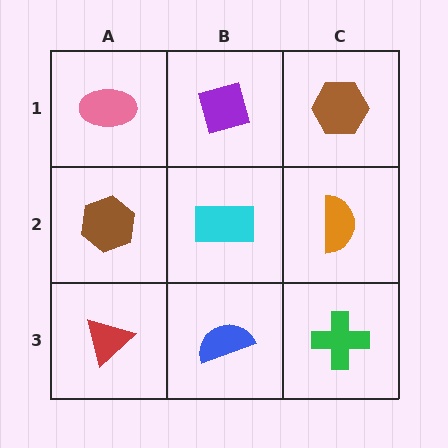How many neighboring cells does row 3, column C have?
2.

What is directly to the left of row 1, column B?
A pink ellipse.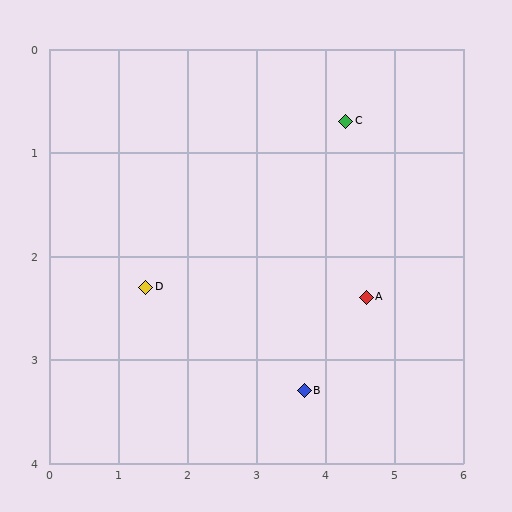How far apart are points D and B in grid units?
Points D and B are about 2.5 grid units apart.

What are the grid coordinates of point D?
Point D is at approximately (1.4, 2.3).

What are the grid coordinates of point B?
Point B is at approximately (3.7, 3.3).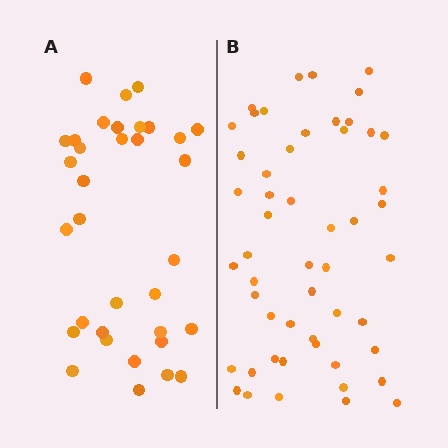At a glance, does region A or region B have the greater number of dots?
Region B (the right region) has more dots.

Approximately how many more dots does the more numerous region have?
Region B has approximately 20 more dots than region A.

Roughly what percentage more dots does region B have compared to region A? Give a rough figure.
About 55% more.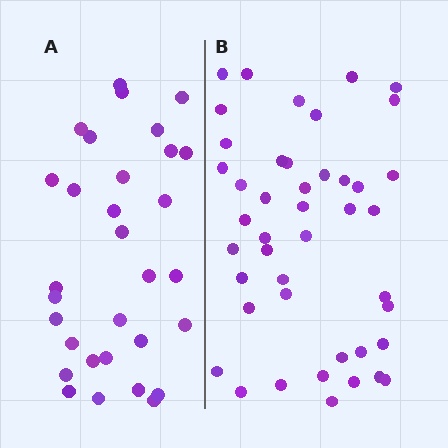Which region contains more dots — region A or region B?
Region B (the right region) has more dots.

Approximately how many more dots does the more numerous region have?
Region B has approximately 15 more dots than region A.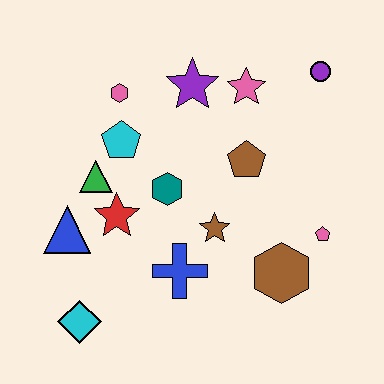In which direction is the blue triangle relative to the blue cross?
The blue triangle is to the left of the blue cross.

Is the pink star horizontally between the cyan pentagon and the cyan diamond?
No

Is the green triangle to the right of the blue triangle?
Yes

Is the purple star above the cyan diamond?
Yes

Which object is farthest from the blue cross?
The purple circle is farthest from the blue cross.